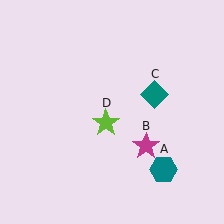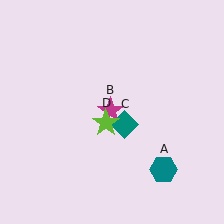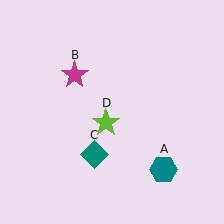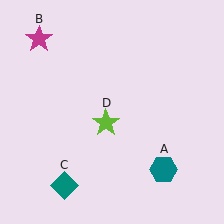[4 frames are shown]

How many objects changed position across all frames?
2 objects changed position: magenta star (object B), teal diamond (object C).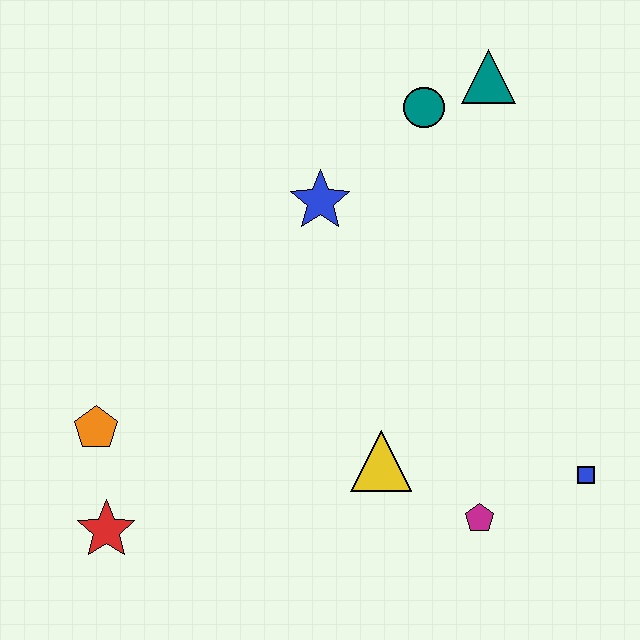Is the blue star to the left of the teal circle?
Yes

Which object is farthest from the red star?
The teal triangle is farthest from the red star.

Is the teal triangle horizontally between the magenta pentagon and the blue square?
Yes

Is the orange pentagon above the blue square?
Yes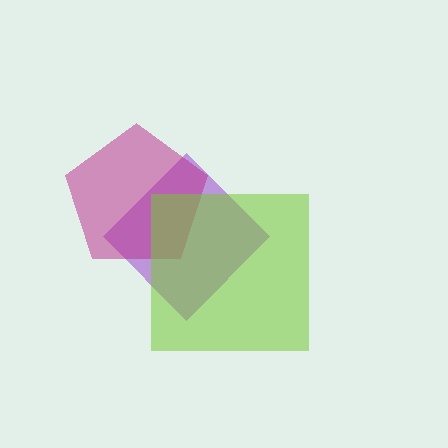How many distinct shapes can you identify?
There are 3 distinct shapes: a purple diamond, a magenta pentagon, a lime square.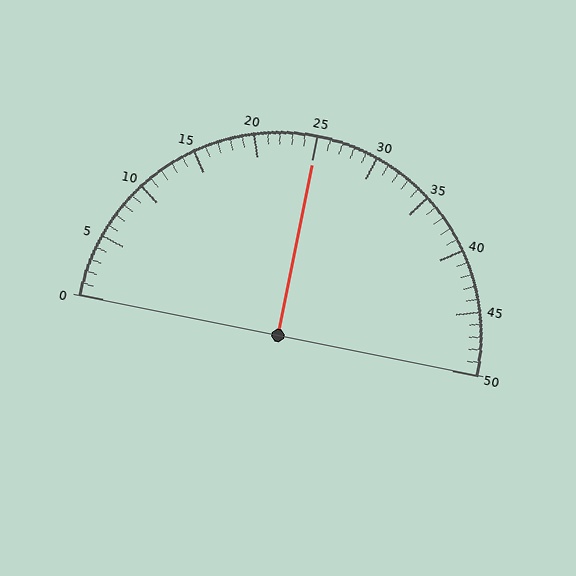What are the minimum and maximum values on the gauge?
The gauge ranges from 0 to 50.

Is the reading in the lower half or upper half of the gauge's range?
The reading is in the upper half of the range (0 to 50).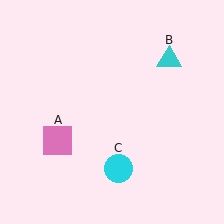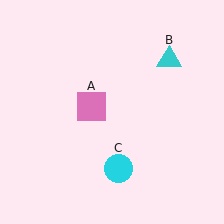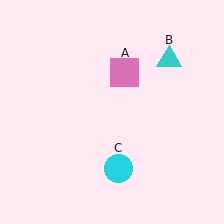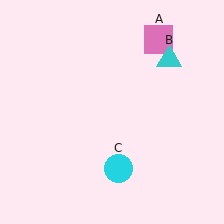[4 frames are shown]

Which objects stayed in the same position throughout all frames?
Cyan triangle (object B) and cyan circle (object C) remained stationary.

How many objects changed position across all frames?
1 object changed position: pink square (object A).